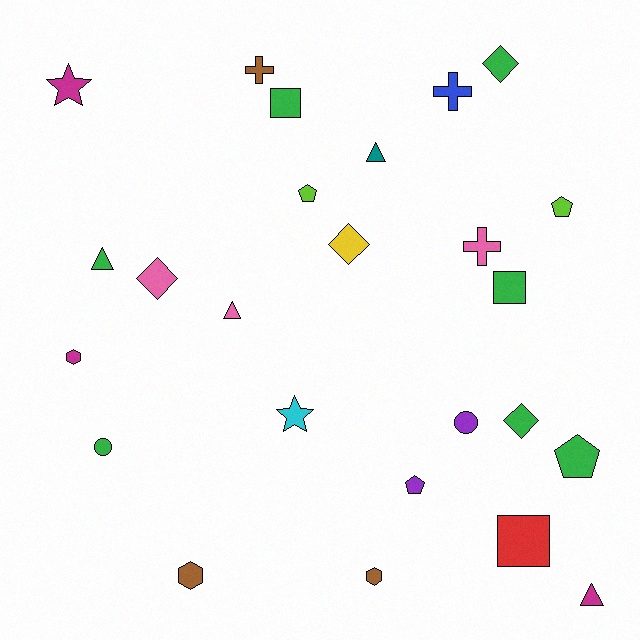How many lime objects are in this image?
There are 2 lime objects.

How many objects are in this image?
There are 25 objects.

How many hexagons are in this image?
There are 3 hexagons.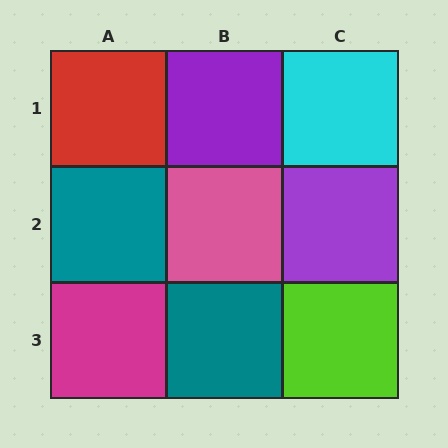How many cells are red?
1 cell is red.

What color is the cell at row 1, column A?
Red.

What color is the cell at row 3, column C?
Lime.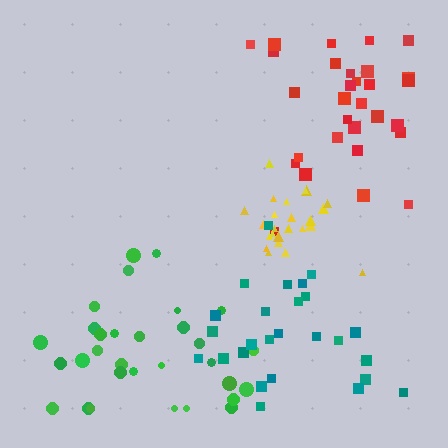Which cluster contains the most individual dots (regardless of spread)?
Red (32).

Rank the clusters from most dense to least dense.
yellow, green, teal, red.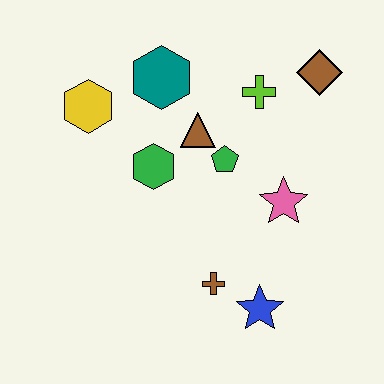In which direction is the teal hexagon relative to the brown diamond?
The teal hexagon is to the left of the brown diamond.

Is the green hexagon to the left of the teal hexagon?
Yes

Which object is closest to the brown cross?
The blue star is closest to the brown cross.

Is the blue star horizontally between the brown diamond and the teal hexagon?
Yes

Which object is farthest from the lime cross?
The blue star is farthest from the lime cross.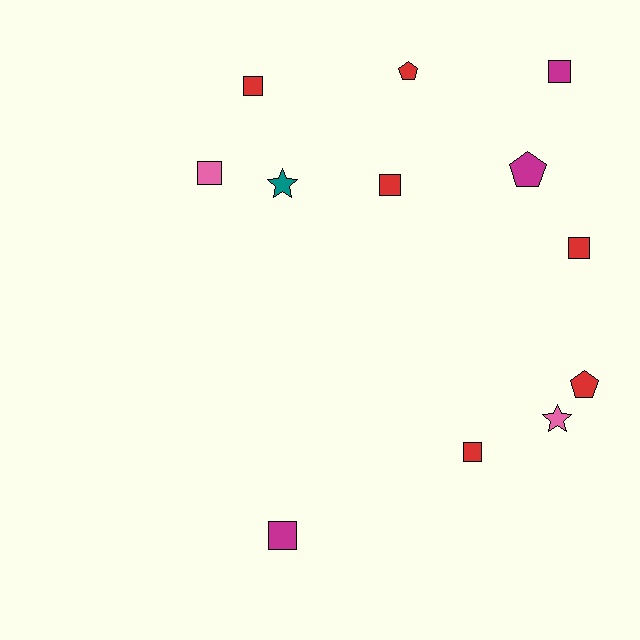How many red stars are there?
There are no red stars.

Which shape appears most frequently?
Square, with 7 objects.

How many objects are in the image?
There are 12 objects.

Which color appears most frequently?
Red, with 6 objects.